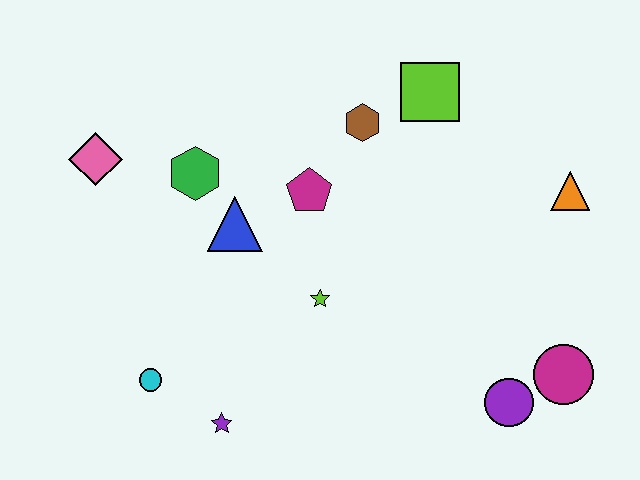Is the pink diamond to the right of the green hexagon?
No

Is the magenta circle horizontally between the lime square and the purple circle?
No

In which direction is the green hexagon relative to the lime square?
The green hexagon is to the left of the lime square.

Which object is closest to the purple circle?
The magenta circle is closest to the purple circle.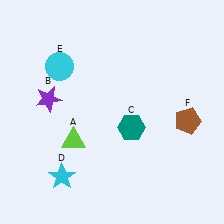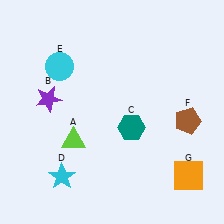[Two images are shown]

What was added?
An orange square (G) was added in Image 2.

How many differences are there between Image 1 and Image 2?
There is 1 difference between the two images.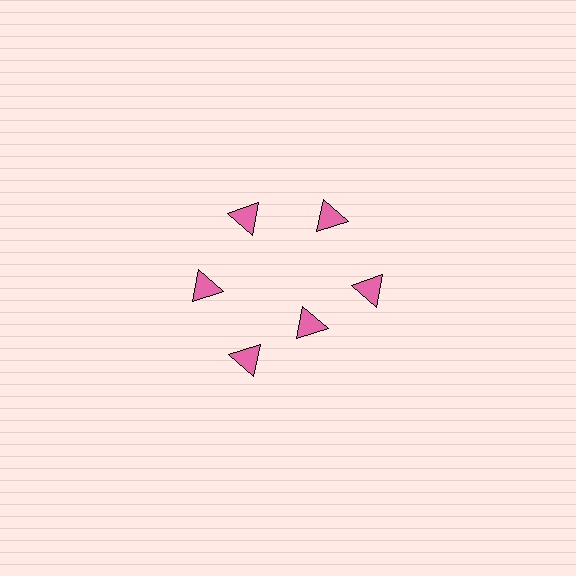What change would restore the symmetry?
The symmetry would be restored by moving it outward, back onto the ring so that all 6 triangles sit at equal angles and equal distance from the center.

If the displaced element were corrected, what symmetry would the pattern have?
It would have 6-fold rotational symmetry — the pattern would map onto itself every 60 degrees.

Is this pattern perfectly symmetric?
No. The 6 pink triangles are arranged in a ring, but one element near the 5 o'clock position is pulled inward toward the center, breaking the 6-fold rotational symmetry.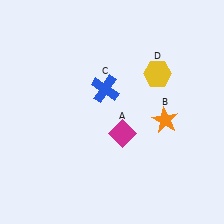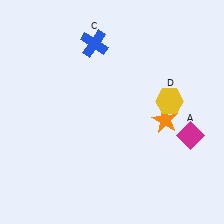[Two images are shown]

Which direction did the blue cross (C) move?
The blue cross (C) moved up.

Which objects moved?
The objects that moved are: the magenta diamond (A), the blue cross (C), the yellow hexagon (D).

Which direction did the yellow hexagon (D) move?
The yellow hexagon (D) moved down.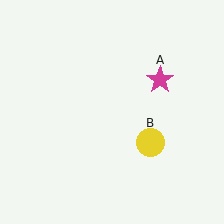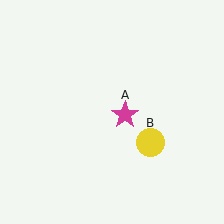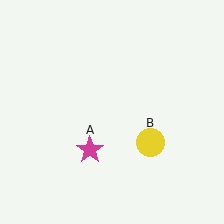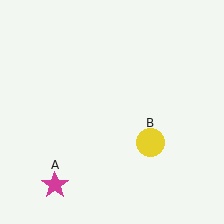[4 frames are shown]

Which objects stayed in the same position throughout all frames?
Yellow circle (object B) remained stationary.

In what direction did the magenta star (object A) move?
The magenta star (object A) moved down and to the left.